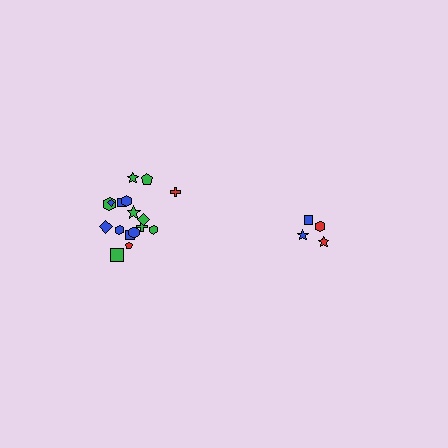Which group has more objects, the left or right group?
The left group.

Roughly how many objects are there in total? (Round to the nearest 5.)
Roughly 20 objects in total.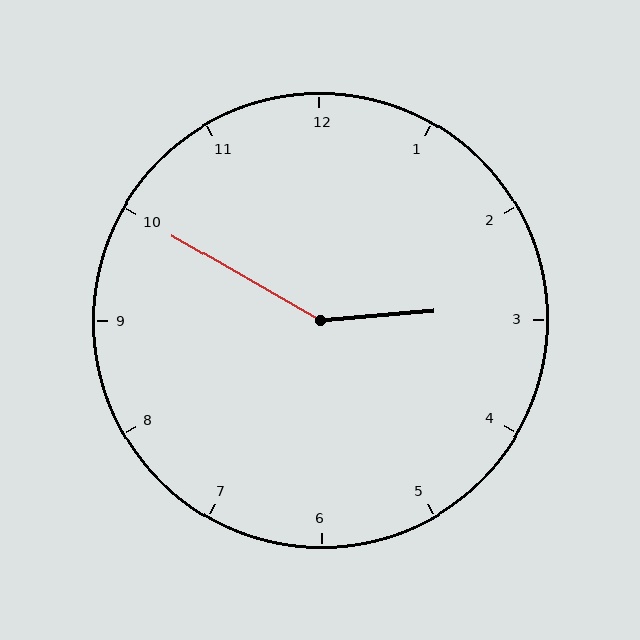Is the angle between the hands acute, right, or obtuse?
It is obtuse.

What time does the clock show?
2:50.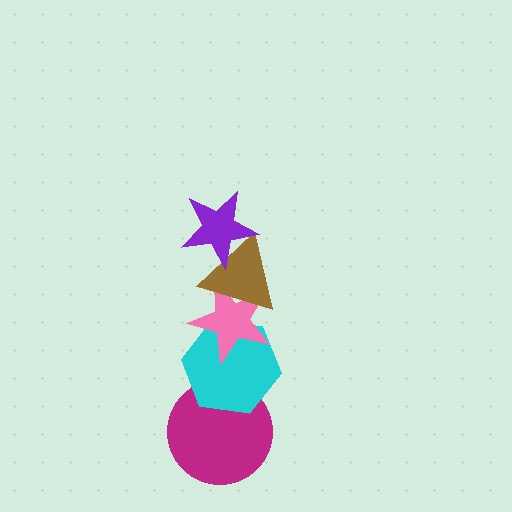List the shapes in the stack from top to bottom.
From top to bottom: the purple star, the brown triangle, the pink star, the cyan hexagon, the magenta circle.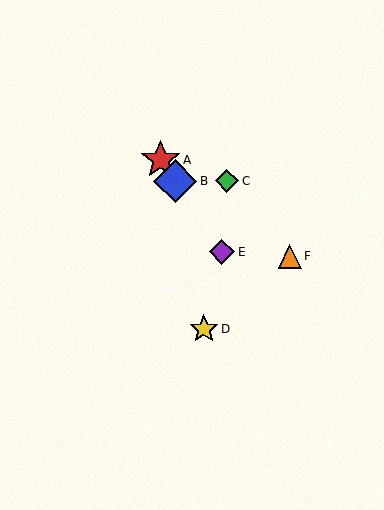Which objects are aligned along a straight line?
Objects A, B, E are aligned along a straight line.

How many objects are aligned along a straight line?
3 objects (A, B, E) are aligned along a straight line.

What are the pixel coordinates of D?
Object D is at (204, 329).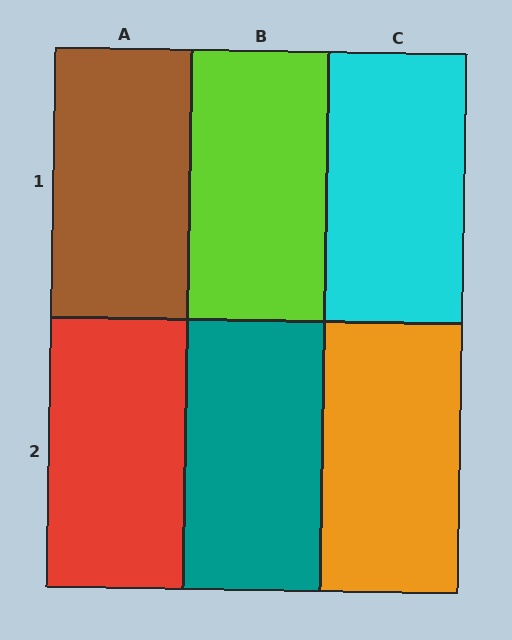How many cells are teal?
1 cell is teal.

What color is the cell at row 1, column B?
Lime.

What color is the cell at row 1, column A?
Brown.